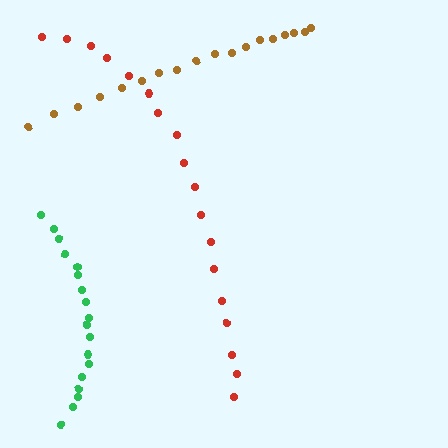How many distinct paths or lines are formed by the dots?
There are 3 distinct paths.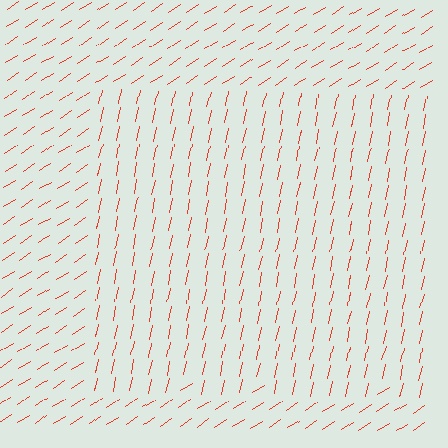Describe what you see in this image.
The image is filled with small red line segments. A rectangle region in the image has lines oriented differently from the surrounding lines, creating a visible texture boundary.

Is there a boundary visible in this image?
Yes, there is a texture boundary formed by a change in line orientation.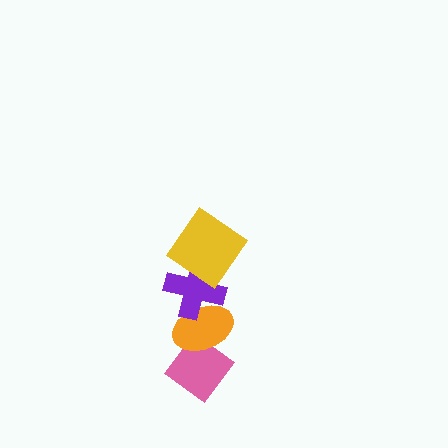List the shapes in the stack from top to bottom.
From top to bottom: the yellow diamond, the purple cross, the orange ellipse, the pink diamond.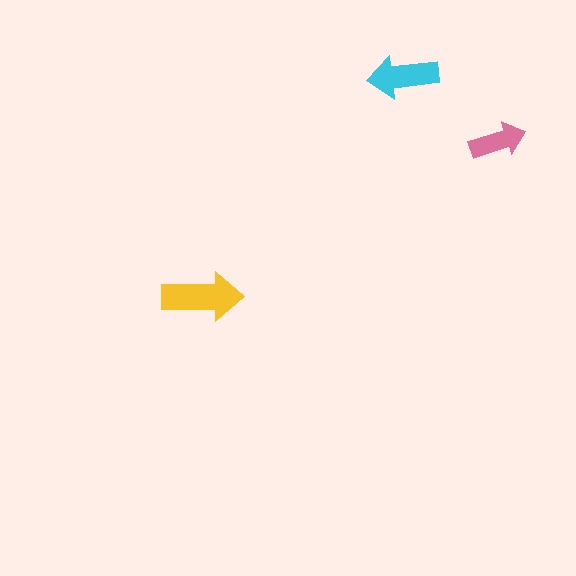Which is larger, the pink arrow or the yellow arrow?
The yellow one.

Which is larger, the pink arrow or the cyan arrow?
The cyan one.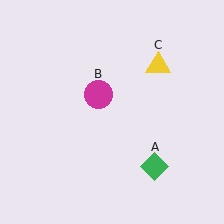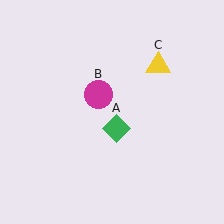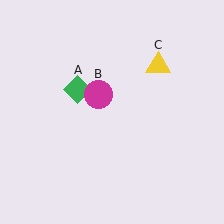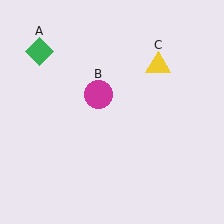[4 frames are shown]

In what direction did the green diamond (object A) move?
The green diamond (object A) moved up and to the left.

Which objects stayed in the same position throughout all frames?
Magenta circle (object B) and yellow triangle (object C) remained stationary.